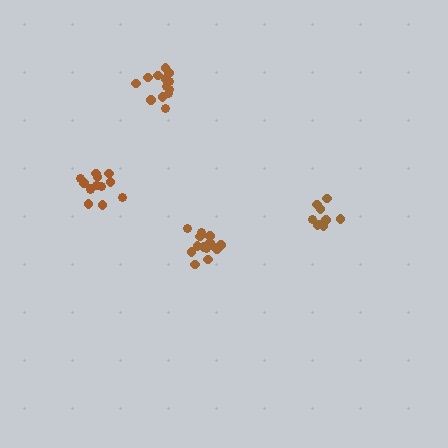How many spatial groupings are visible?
There are 4 spatial groupings.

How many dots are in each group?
Group 1: 9 dots, Group 2: 13 dots, Group 3: 14 dots, Group 4: 14 dots (50 total).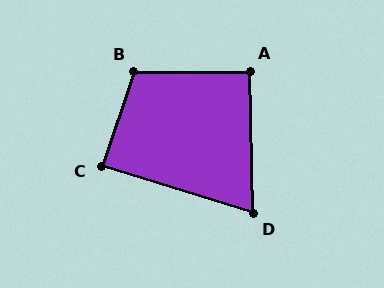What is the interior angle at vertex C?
Approximately 89 degrees (approximately right).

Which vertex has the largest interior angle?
B, at approximately 109 degrees.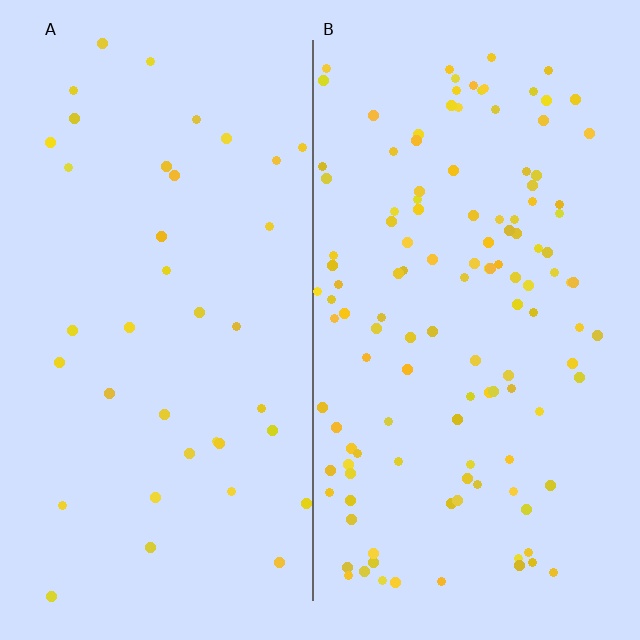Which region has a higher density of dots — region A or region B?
B (the right).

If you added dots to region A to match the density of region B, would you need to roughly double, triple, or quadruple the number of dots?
Approximately triple.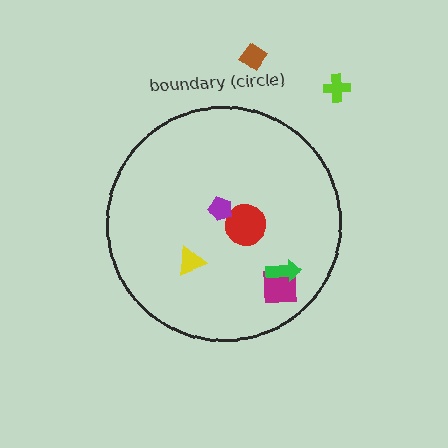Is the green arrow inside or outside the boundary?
Inside.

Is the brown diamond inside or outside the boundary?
Outside.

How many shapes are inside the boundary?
5 inside, 2 outside.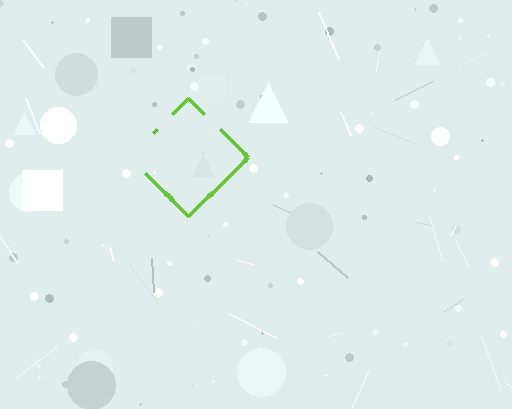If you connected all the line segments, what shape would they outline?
They would outline a diamond.